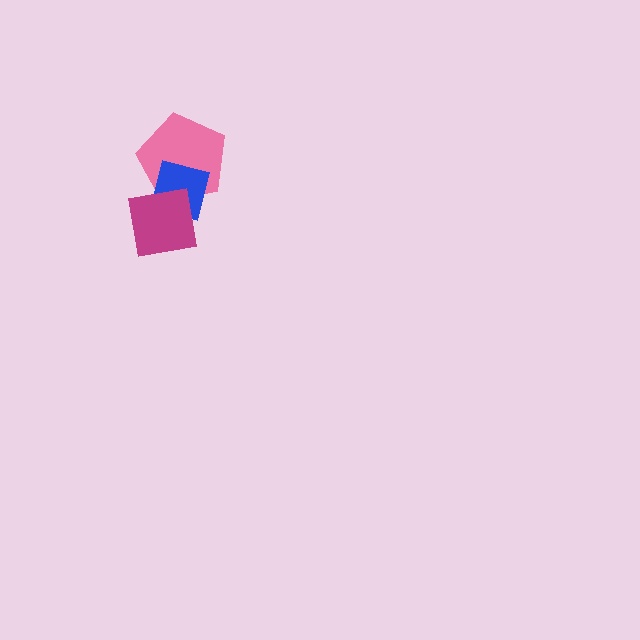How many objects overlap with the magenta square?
2 objects overlap with the magenta square.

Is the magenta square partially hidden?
No, no other shape covers it.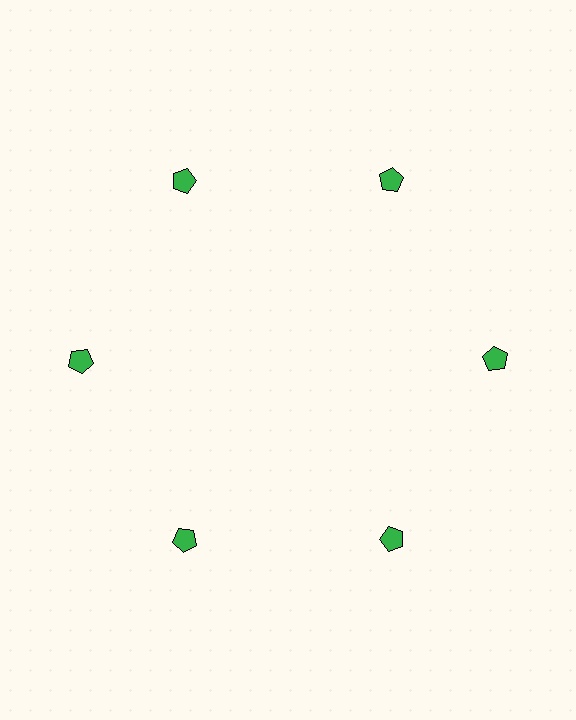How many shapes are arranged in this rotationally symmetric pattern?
There are 6 shapes, arranged in 6 groups of 1.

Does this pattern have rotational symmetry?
Yes, this pattern has 6-fold rotational symmetry. It looks the same after rotating 60 degrees around the center.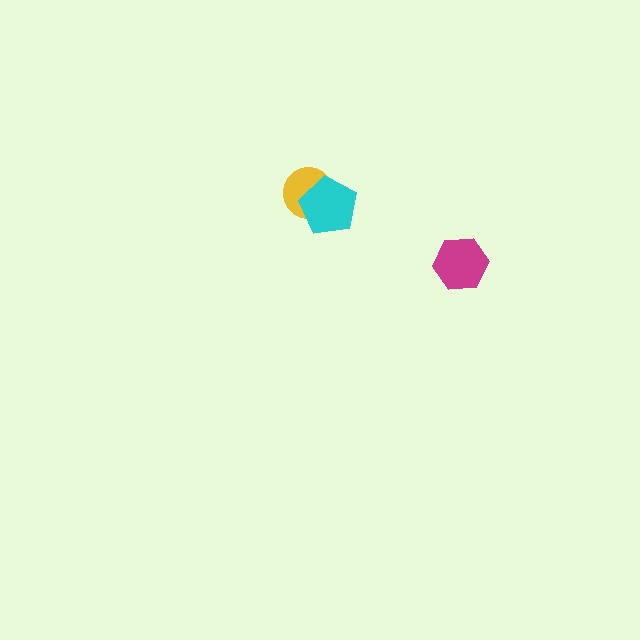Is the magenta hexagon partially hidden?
No, no other shape covers it.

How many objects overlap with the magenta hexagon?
0 objects overlap with the magenta hexagon.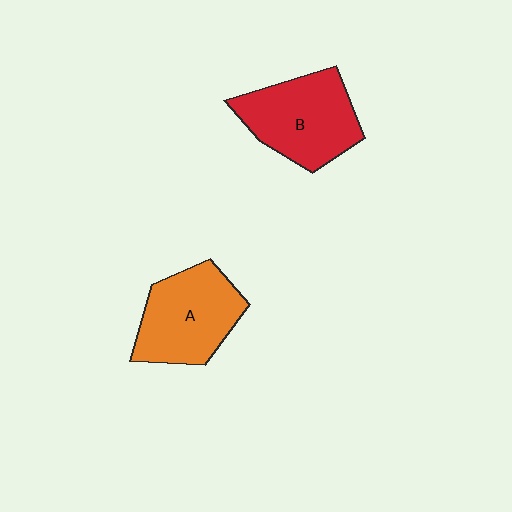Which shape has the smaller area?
Shape A (orange).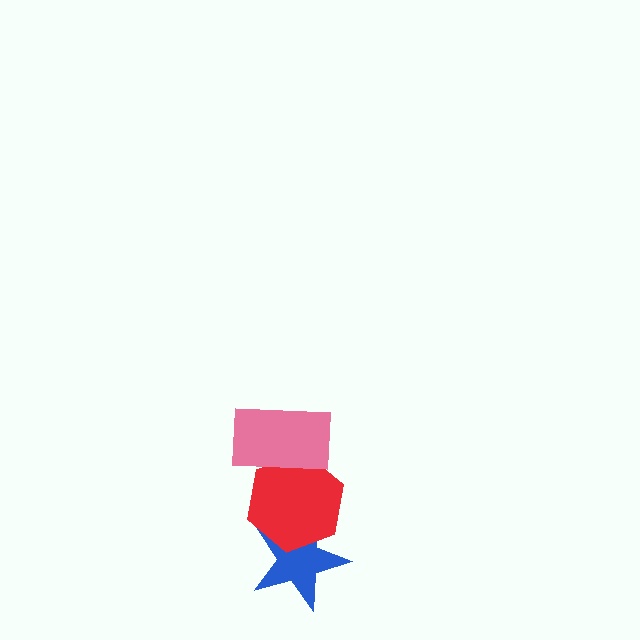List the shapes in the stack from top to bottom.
From top to bottom: the pink rectangle, the red hexagon, the blue star.